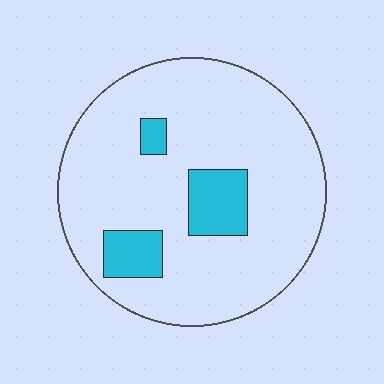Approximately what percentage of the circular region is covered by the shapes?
Approximately 15%.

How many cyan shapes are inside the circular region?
3.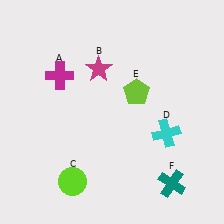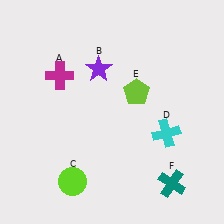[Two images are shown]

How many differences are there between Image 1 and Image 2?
There is 1 difference between the two images.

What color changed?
The star (B) changed from magenta in Image 1 to purple in Image 2.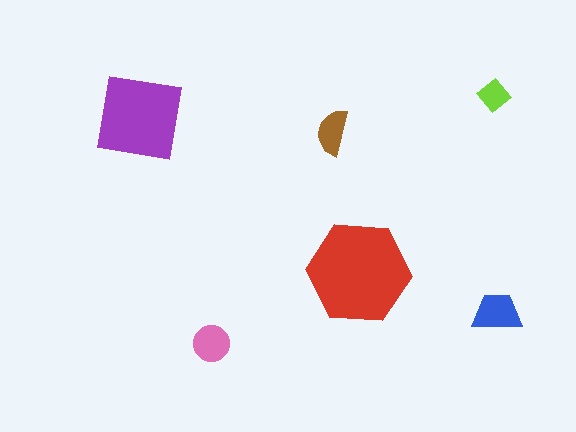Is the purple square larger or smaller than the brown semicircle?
Larger.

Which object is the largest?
The red hexagon.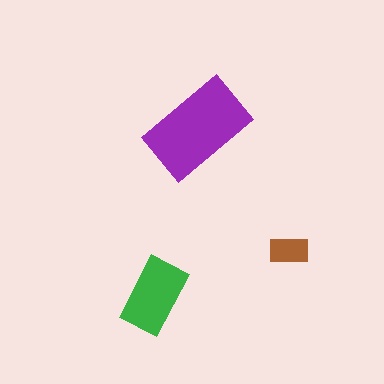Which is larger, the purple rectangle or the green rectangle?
The purple one.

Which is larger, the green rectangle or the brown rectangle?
The green one.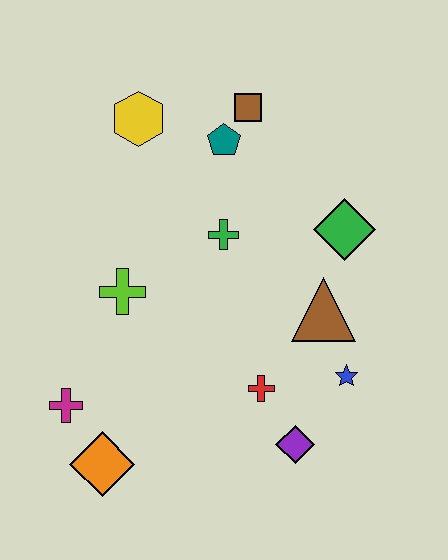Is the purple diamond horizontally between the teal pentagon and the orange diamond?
No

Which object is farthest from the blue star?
The yellow hexagon is farthest from the blue star.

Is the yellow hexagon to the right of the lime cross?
Yes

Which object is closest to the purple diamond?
The red cross is closest to the purple diamond.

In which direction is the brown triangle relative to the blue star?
The brown triangle is above the blue star.